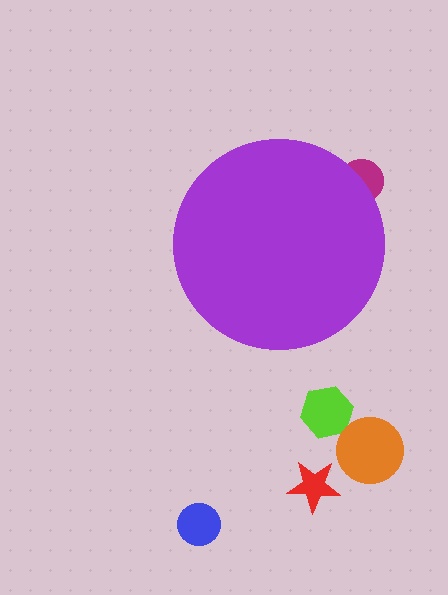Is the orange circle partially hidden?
No, the orange circle is fully visible.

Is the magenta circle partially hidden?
Yes, the magenta circle is partially hidden behind the purple circle.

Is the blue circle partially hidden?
No, the blue circle is fully visible.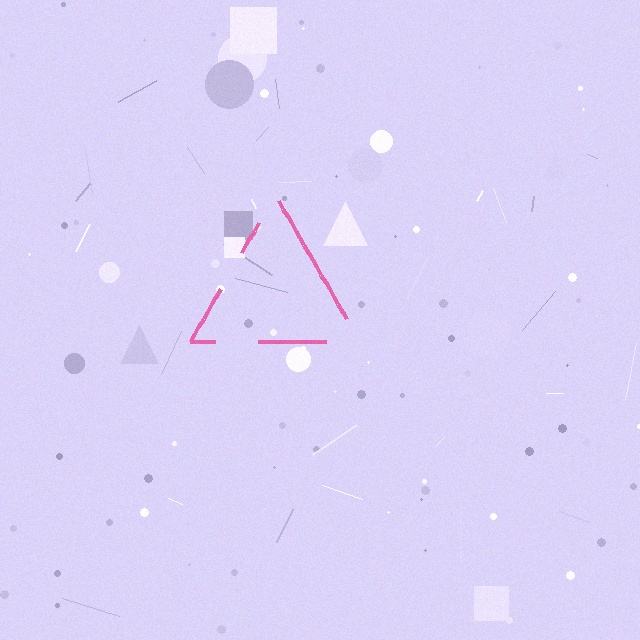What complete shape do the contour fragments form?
The contour fragments form a triangle.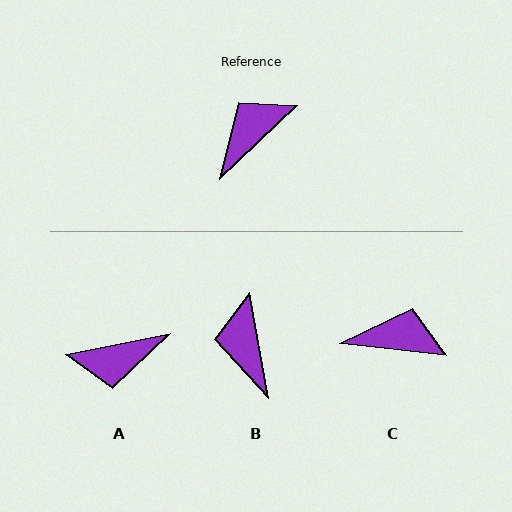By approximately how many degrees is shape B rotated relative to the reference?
Approximately 56 degrees counter-clockwise.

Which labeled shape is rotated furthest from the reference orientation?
A, about 147 degrees away.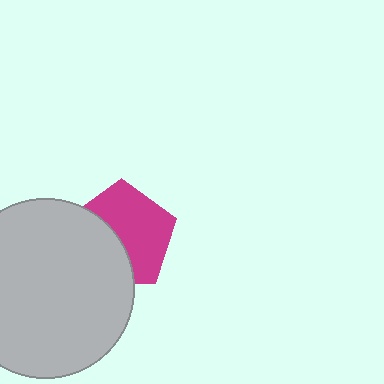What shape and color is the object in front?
The object in front is a light gray circle.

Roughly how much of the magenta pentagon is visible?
About half of it is visible (roughly 59%).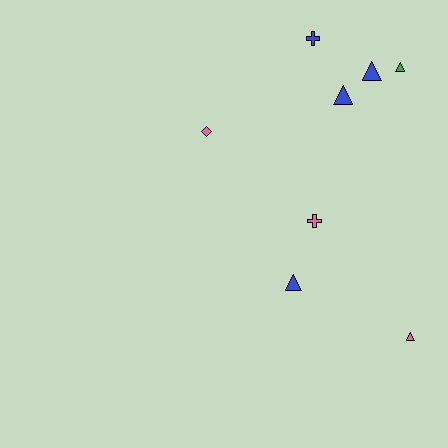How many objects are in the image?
There are 8 objects.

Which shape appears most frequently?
Triangle, with 5 objects.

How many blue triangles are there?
There are 3 blue triangles.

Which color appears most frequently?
Blue, with 4 objects.